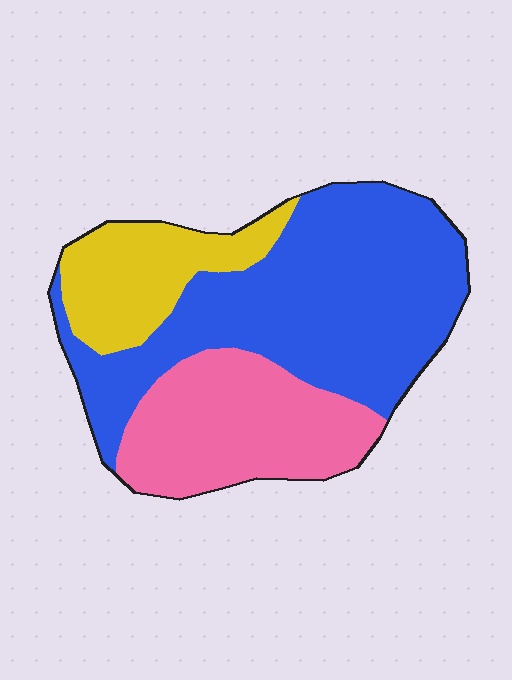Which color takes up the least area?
Yellow, at roughly 20%.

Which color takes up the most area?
Blue, at roughly 55%.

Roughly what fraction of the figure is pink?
Pink takes up about one quarter (1/4) of the figure.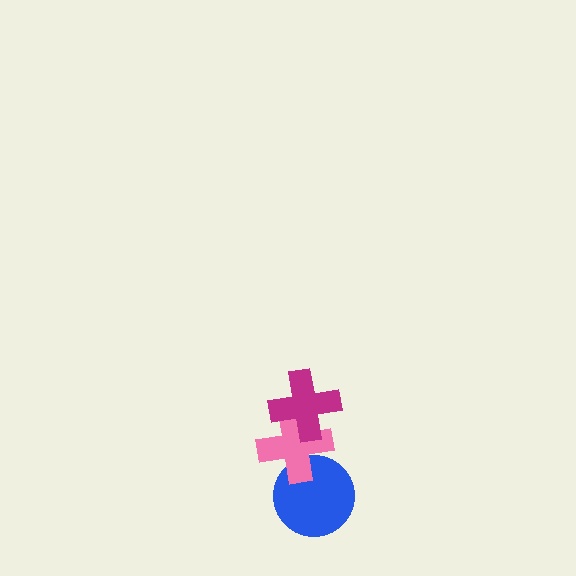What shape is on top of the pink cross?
The magenta cross is on top of the pink cross.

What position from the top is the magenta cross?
The magenta cross is 1st from the top.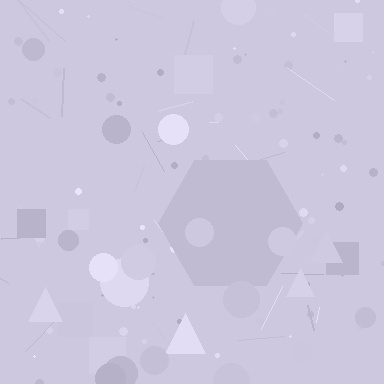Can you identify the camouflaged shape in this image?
The camouflaged shape is a hexagon.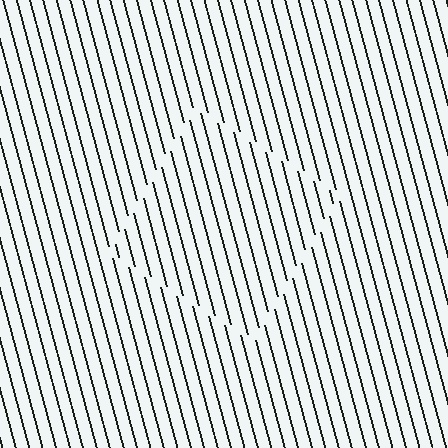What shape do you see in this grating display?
An illusory square. The interior of the shape contains the same grating, shifted by half a period — the contour is defined by the phase discontinuity where line-ends from the inner and outer gratings abut.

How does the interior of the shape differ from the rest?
The interior of the shape contains the same grating, shifted by half a period — the contour is defined by the phase discontinuity where line-ends from the inner and outer gratings abut.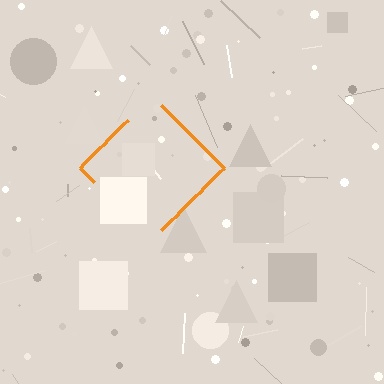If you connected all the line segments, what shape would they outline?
They would outline a diamond.